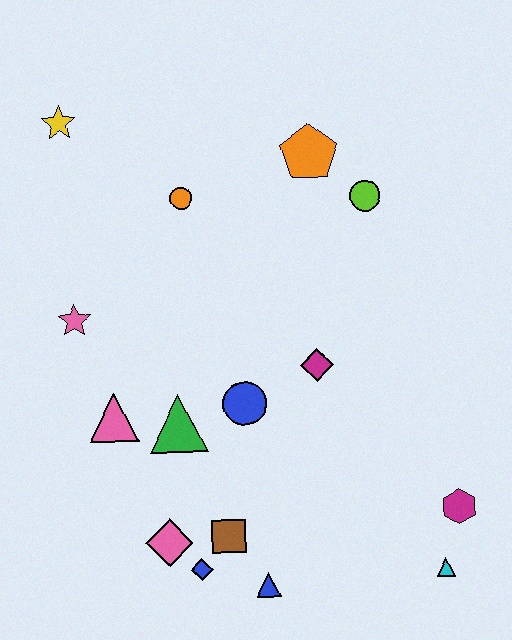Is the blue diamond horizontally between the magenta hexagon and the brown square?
No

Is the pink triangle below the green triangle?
No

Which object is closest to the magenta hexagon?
The cyan triangle is closest to the magenta hexagon.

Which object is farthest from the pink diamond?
The yellow star is farthest from the pink diamond.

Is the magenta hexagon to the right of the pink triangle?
Yes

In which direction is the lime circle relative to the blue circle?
The lime circle is above the blue circle.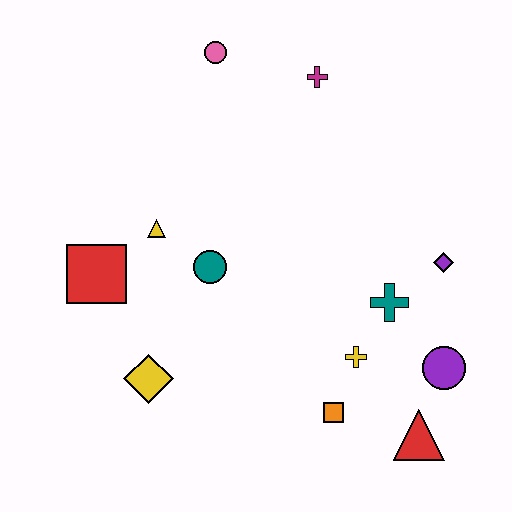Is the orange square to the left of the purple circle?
Yes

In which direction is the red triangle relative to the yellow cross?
The red triangle is below the yellow cross.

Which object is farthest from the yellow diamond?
The magenta cross is farthest from the yellow diamond.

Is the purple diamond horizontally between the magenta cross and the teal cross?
No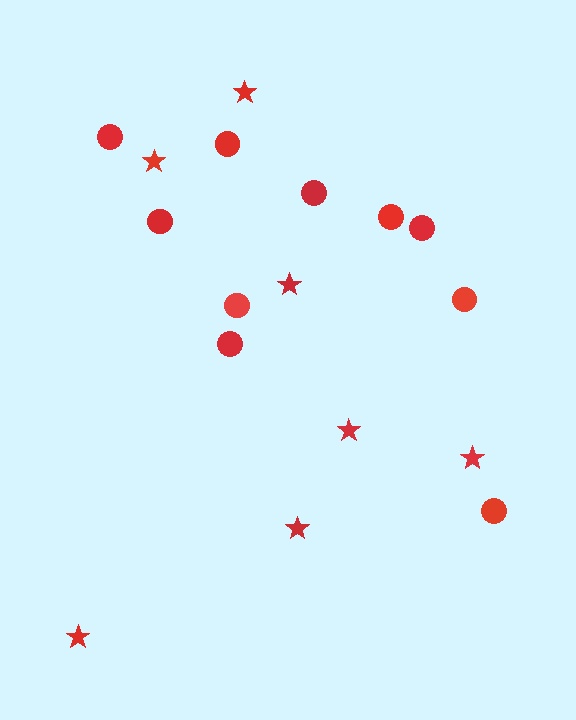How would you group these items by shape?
There are 2 groups: one group of stars (7) and one group of circles (10).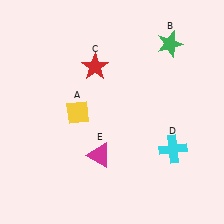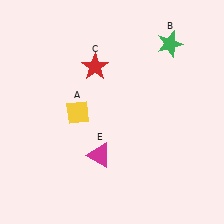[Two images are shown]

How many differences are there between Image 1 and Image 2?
There is 1 difference between the two images.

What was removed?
The cyan cross (D) was removed in Image 2.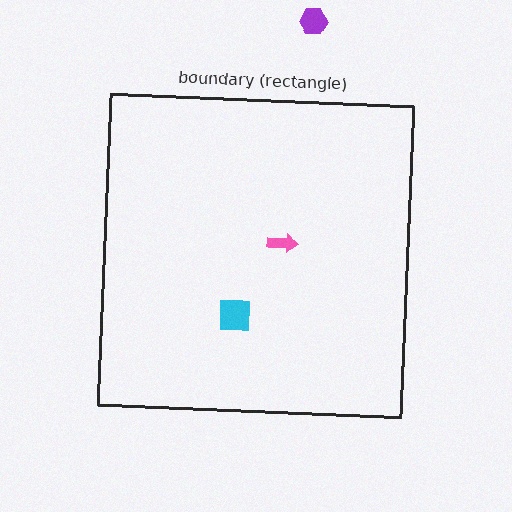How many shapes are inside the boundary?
2 inside, 1 outside.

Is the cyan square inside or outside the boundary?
Inside.